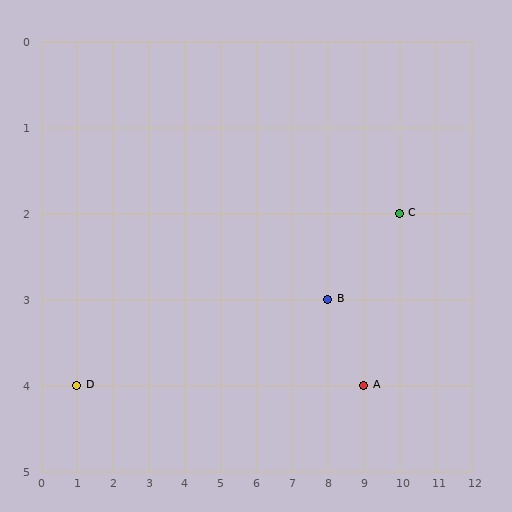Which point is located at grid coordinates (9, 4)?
Point A is at (9, 4).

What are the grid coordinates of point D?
Point D is at grid coordinates (1, 4).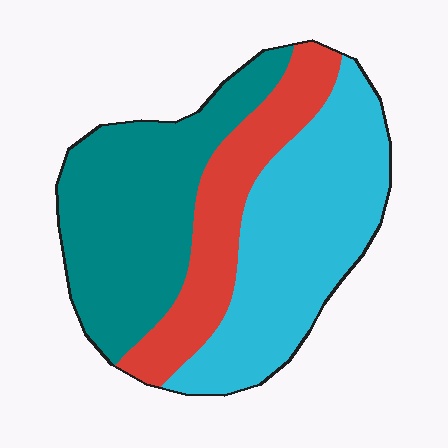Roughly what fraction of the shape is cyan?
Cyan takes up about two fifths (2/5) of the shape.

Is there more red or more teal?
Teal.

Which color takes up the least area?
Red, at roughly 25%.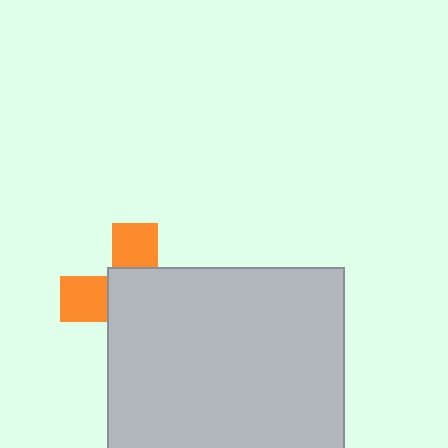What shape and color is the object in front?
The object in front is a light gray square.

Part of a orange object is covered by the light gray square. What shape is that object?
It is a cross.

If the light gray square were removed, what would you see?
You would see the complete orange cross.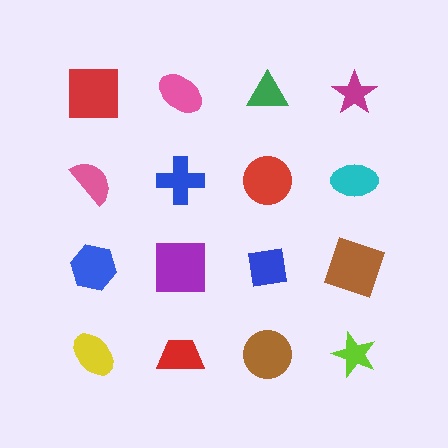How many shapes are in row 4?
4 shapes.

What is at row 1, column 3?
A green triangle.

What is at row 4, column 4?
A lime star.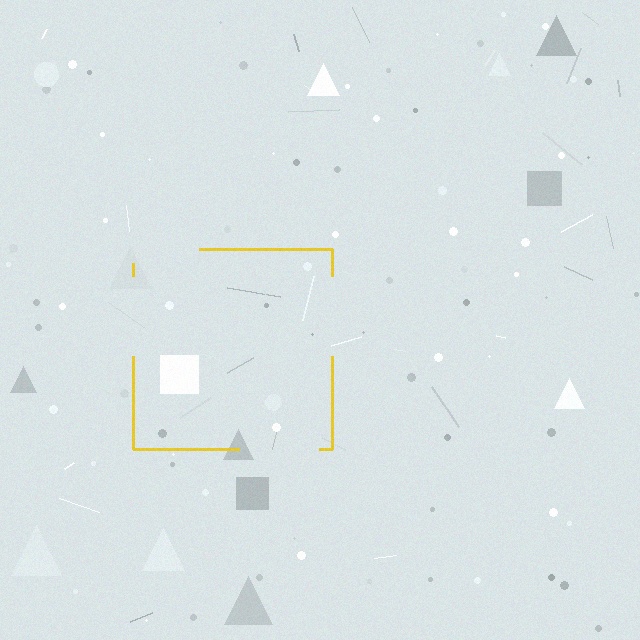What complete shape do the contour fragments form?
The contour fragments form a square.